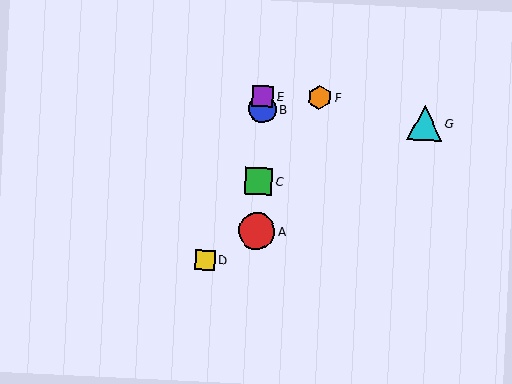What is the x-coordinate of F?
Object F is at x≈319.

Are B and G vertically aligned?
No, B is at x≈262 and G is at x≈425.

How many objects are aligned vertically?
4 objects (A, B, C, E) are aligned vertically.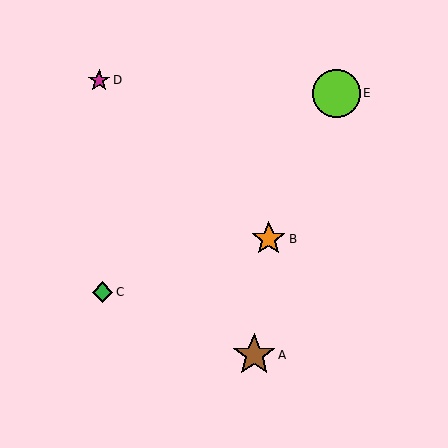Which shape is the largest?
The lime circle (labeled E) is the largest.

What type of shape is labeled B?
Shape B is an orange star.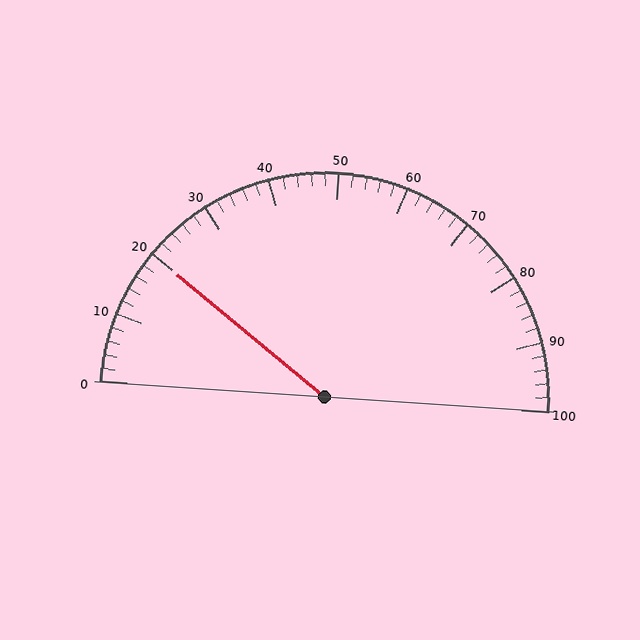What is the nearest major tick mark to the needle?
The nearest major tick mark is 20.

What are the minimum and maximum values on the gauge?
The gauge ranges from 0 to 100.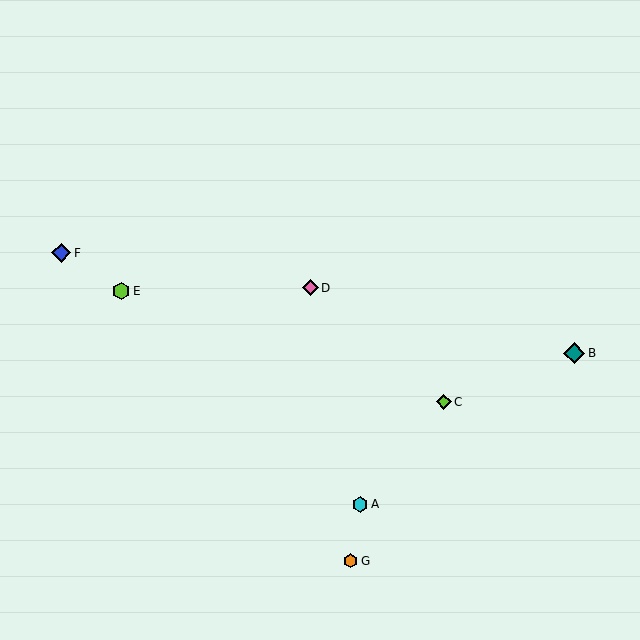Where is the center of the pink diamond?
The center of the pink diamond is at (310, 288).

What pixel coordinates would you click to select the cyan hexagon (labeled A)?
Click at (360, 504) to select the cyan hexagon A.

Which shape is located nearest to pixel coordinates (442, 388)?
The lime diamond (labeled C) at (444, 402) is nearest to that location.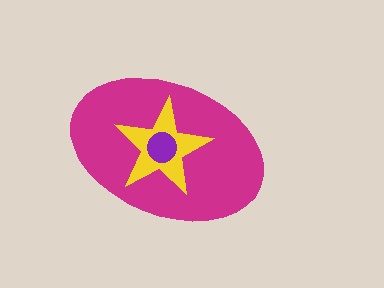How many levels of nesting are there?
3.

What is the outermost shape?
The magenta ellipse.